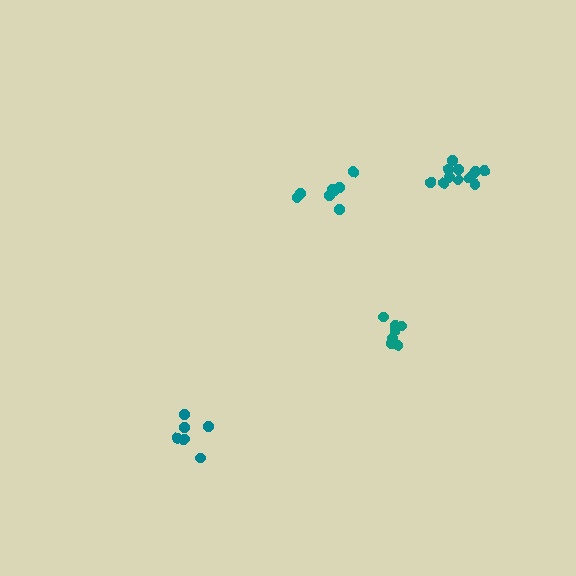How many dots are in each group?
Group 1: 12 dots, Group 2: 8 dots, Group 3: 7 dots, Group 4: 6 dots (33 total).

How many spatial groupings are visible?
There are 4 spatial groupings.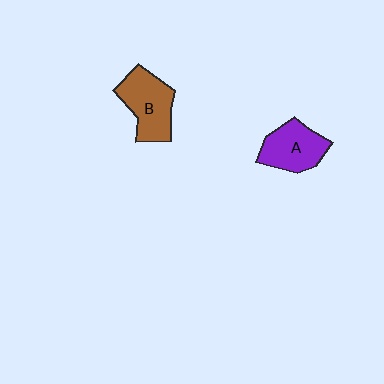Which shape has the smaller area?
Shape A (purple).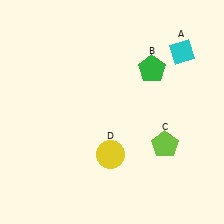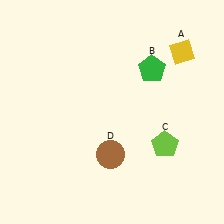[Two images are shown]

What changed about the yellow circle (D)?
In Image 1, D is yellow. In Image 2, it changed to brown.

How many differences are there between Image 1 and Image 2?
There are 2 differences between the two images.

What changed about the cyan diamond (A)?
In Image 1, A is cyan. In Image 2, it changed to yellow.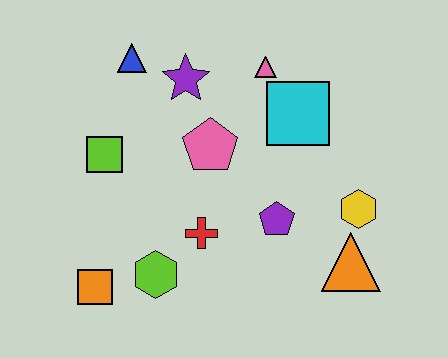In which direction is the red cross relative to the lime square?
The red cross is to the right of the lime square.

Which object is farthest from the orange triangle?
The blue triangle is farthest from the orange triangle.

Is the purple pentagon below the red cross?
No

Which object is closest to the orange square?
The lime hexagon is closest to the orange square.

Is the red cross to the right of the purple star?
Yes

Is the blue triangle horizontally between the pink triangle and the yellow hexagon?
No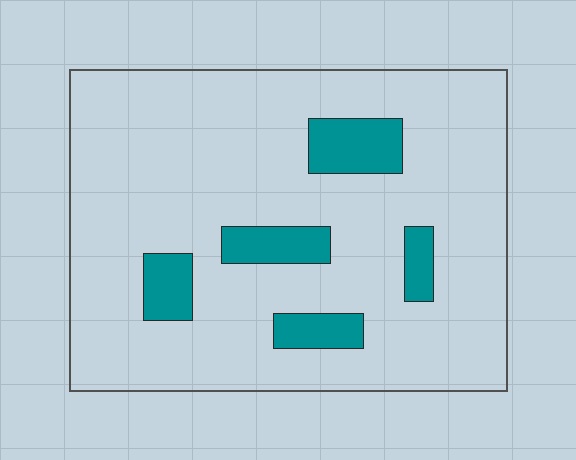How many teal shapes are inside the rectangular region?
5.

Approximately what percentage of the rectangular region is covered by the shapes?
Approximately 15%.